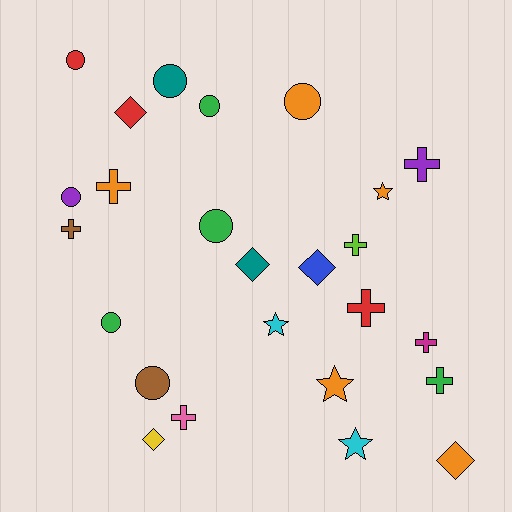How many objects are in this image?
There are 25 objects.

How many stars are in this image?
There are 4 stars.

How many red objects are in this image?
There are 3 red objects.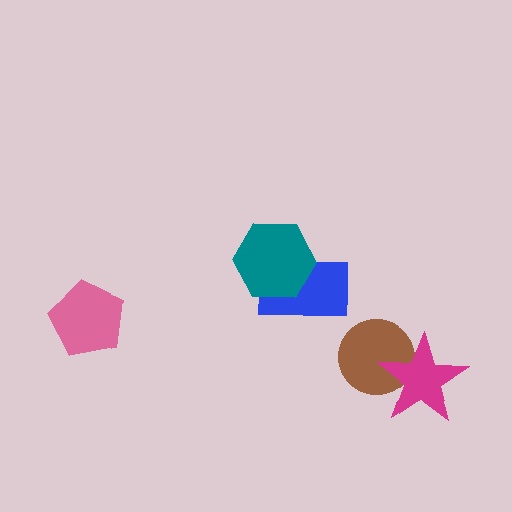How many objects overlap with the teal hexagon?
1 object overlaps with the teal hexagon.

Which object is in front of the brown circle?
The magenta star is in front of the brown circle.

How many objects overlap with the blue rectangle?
1 object overlaps with the blue rectangle.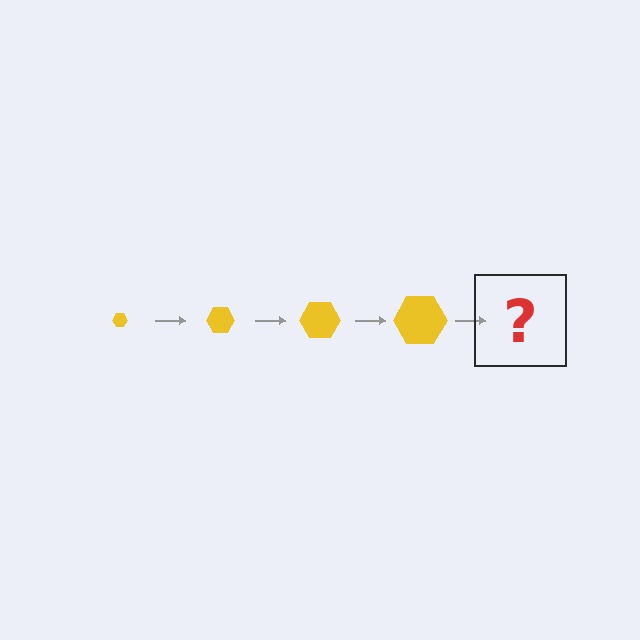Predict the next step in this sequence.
The next step is a yellow hexagon, larger than the previous one.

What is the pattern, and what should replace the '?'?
The pattern is that the hexagon gets progressively larger each step. The '?' should be a yellow hexagon, larger than the previous one.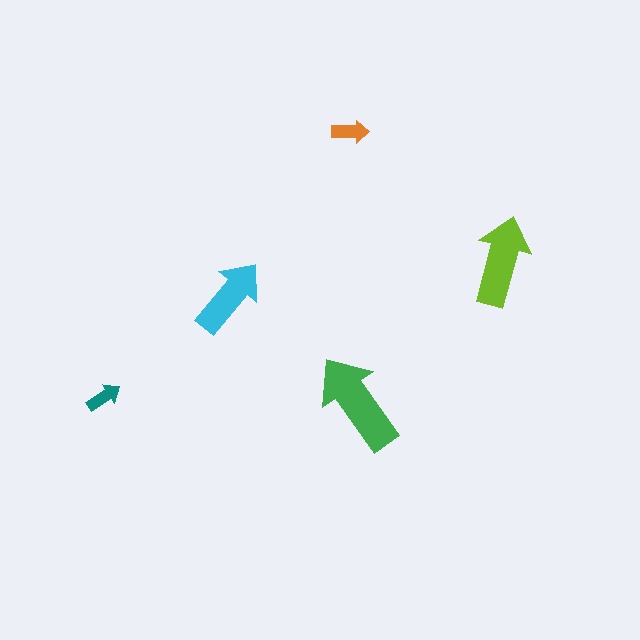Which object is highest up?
The orange arrow is topmost.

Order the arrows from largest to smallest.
the green one, the lime one, the cyan one, the orange one, the teal one.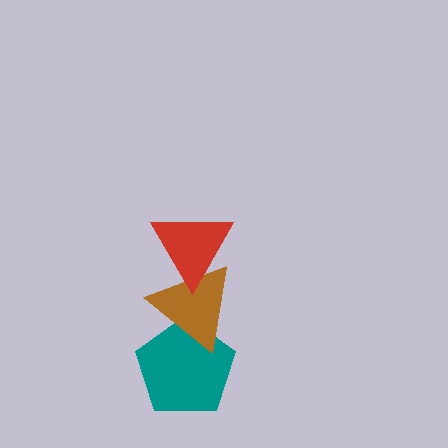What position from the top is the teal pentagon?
The teal pentagon is 3rd from the top.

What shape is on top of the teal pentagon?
The brown triangle is on top of the teal pentagon.